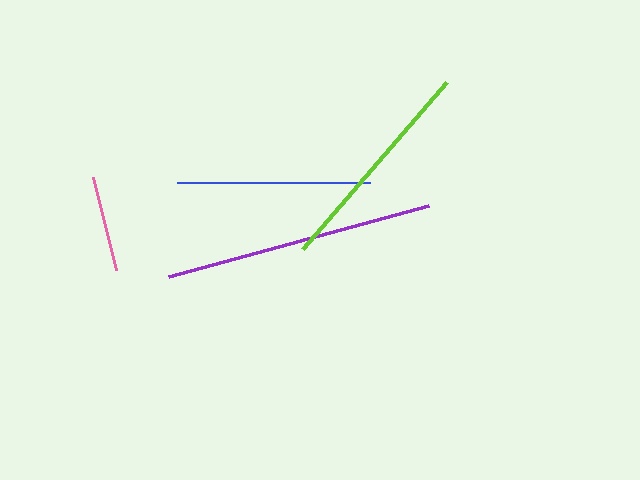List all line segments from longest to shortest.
From longest to shortest: purple, lime, blue, pink.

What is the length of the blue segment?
The blue segment is approximately 193 pixels long.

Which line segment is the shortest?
The pink line is the shortest at approximately 95 pixels.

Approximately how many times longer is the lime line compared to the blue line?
The lime line is approximately 1.1 times the length of the blue line.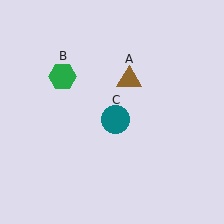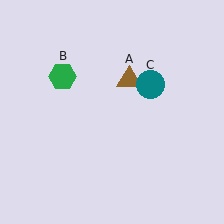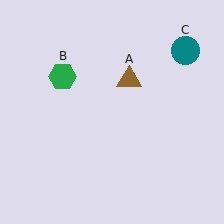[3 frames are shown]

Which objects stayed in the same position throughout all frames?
Brown triangle (object A) and green hexagon (object B) remained stationary.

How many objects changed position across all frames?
1 object changed position: teal circle (object C).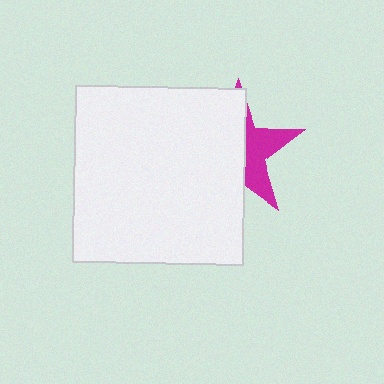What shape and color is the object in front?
The object in front is a white rectangle.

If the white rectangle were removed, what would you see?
You would see the complete magenta star.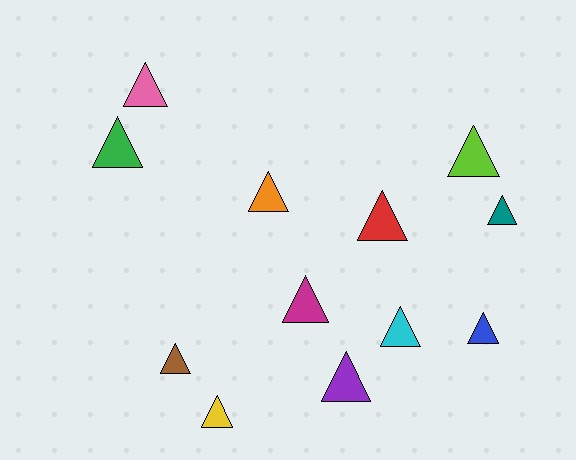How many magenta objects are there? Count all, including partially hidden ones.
There is 1 magenta object.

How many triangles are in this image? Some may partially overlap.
There are 12 triangles.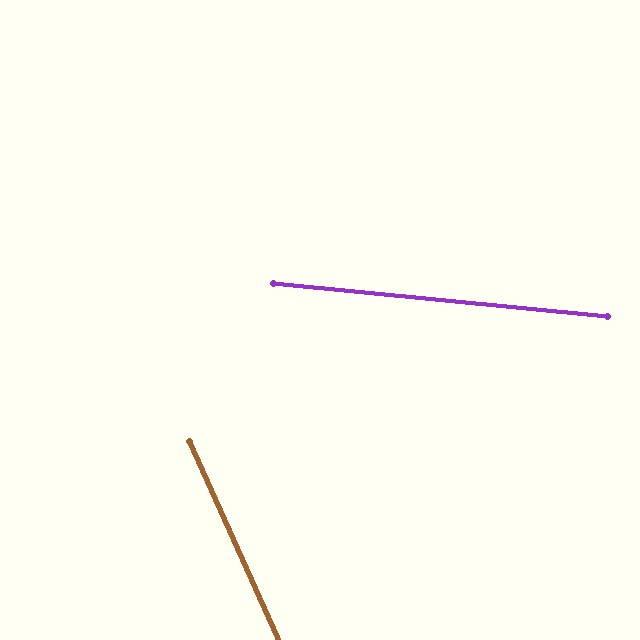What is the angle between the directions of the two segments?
Approximately 60 degrees.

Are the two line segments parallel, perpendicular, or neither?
Neither parallel nor perpendicular — they differ by about 60°.